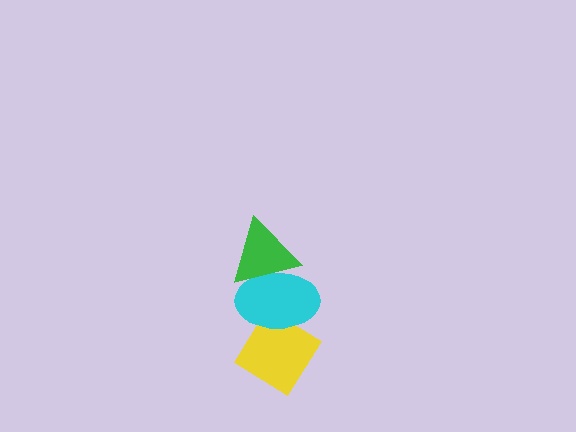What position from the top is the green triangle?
The green triangle is 1st from the top.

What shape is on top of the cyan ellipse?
The green triangle is on top of the cyan ellipse.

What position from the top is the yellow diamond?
The yellow diamond is 3rd from the top.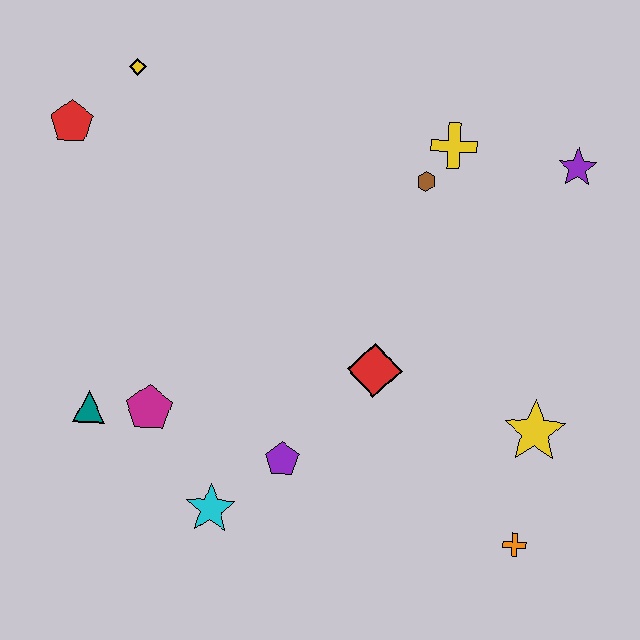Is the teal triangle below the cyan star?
No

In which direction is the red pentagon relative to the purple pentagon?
The red pentagon is above the purple pentagon.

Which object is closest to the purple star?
The yellow cross is closest to the purple star.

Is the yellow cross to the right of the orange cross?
No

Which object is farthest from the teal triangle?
The purple star is farthest from the teal triangle.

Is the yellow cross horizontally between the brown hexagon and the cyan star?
No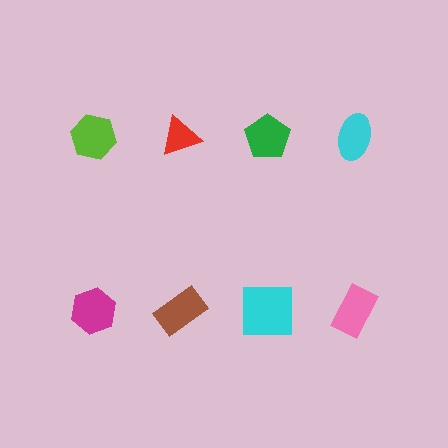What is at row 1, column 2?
A red triangle.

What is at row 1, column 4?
A cyan ellipse.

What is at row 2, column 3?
A cyan square.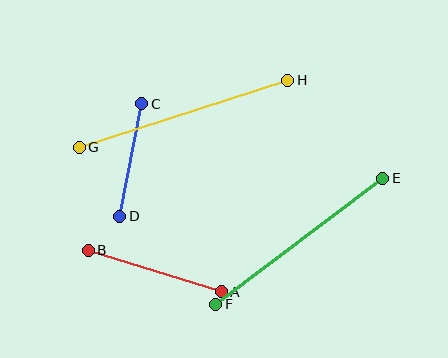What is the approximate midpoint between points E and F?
The midpoint is at approximately (299, 241) pixels.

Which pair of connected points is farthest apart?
Points G and H are farthest apart.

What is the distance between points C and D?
The distance is approximately 114 pixels.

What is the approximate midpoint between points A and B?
The midpoint is at approximately (155, 271) pixels.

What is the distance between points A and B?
The distance is approximately 139 pixels.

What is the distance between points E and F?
The distance is approximately 209 pixels.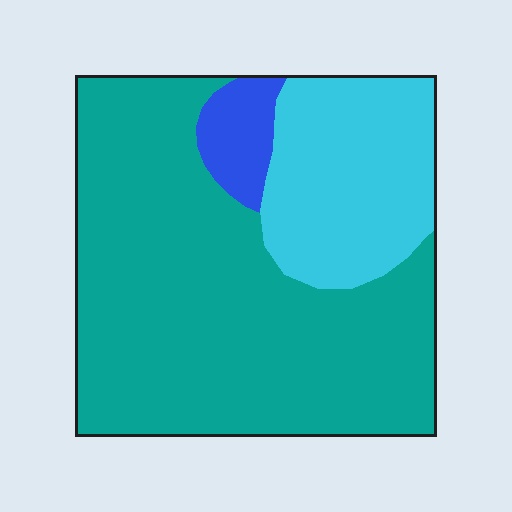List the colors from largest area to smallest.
From largest to smallest: teal, cyan, blue.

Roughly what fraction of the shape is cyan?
Cyan takes up about one quarter (1/4) of the shape.